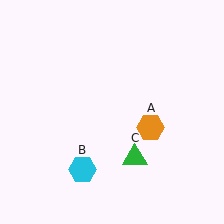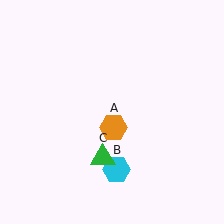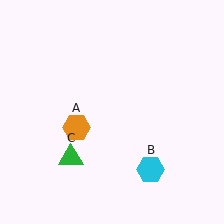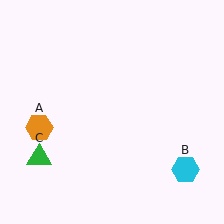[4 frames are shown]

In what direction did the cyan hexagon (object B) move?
The cyan hexagon (object B) moved right.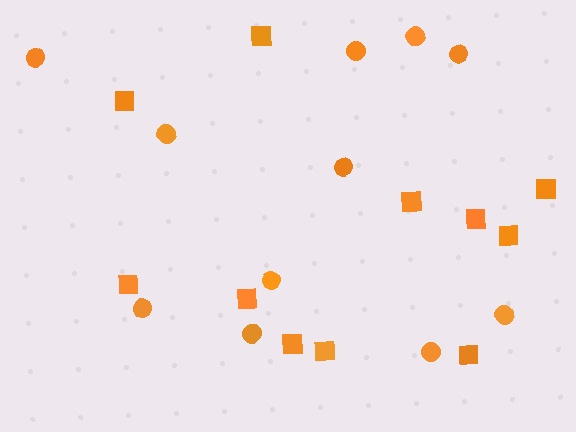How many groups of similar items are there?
There are 2 groups: one group of squares (11) and one group of circles (11).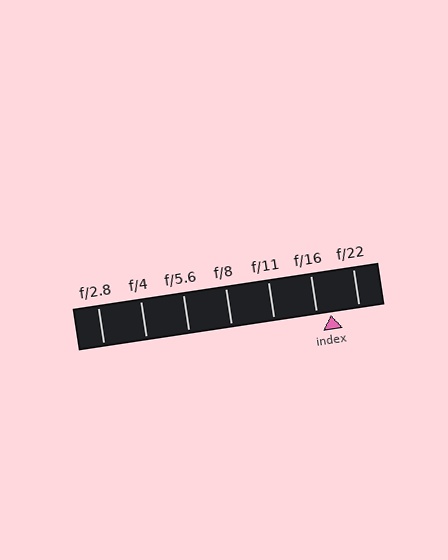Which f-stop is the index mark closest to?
The index mark is closest to f/16.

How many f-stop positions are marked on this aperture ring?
There are 7 f-stop positions marked.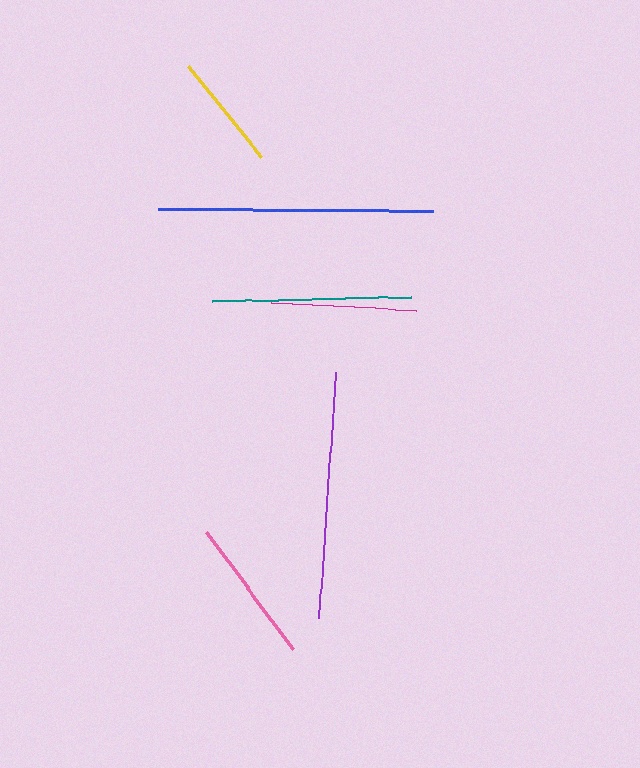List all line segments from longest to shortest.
From longest to shortest: blue, purple, teal, pink, magenta, yellow.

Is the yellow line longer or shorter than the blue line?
The blue line is longer than the yellow line.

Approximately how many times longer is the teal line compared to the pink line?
The teal line is approximately 1.4 times the length of the pink line.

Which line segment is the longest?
The blue line is the longest at approximately 275 pixels.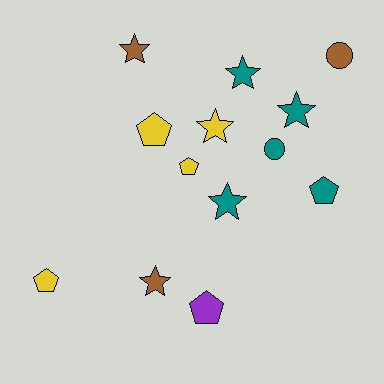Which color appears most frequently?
Teal, with 5 objects.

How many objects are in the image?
There are 13 objects.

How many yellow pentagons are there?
There are 3 yellow pentagons.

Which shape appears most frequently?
Star, with 6 objects.